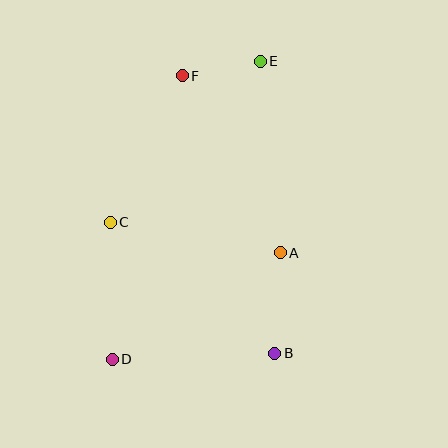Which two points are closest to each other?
Points E and F are closest to each other.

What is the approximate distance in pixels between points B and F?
The distance between B and F is approximately 293 pixels.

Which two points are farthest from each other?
Points D and E are farthest from each other.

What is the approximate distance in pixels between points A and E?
The distance between A and E is approximately 193 pixels.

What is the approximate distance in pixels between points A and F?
The distance between A and F is approximately 203 pixels.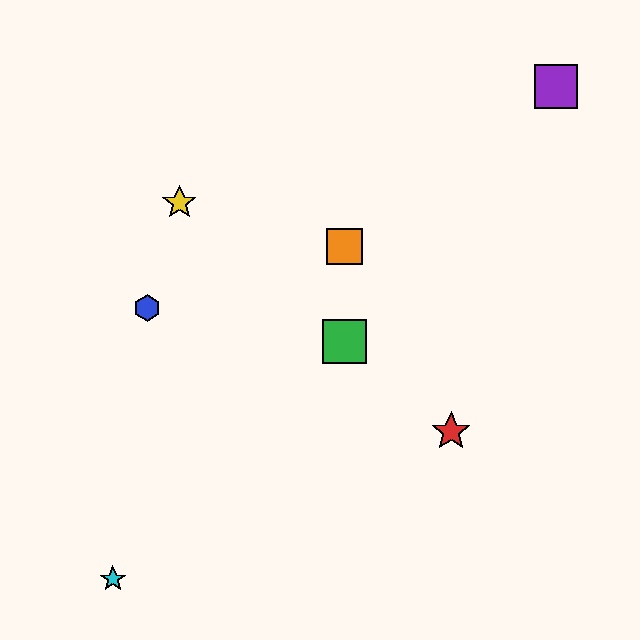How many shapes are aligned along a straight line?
3 shapes (the red star, the green square, the yellow star) are aligned along a straight line.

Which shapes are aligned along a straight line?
The red star, the green square, the yellow star are aligned along a straight line.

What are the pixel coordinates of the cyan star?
The cyan star is at (113, 579).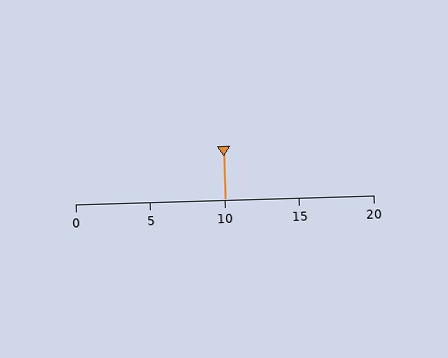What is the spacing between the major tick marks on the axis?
The major ticks are spaced 5 apart.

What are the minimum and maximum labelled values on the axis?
The axis runs from 0 to 20.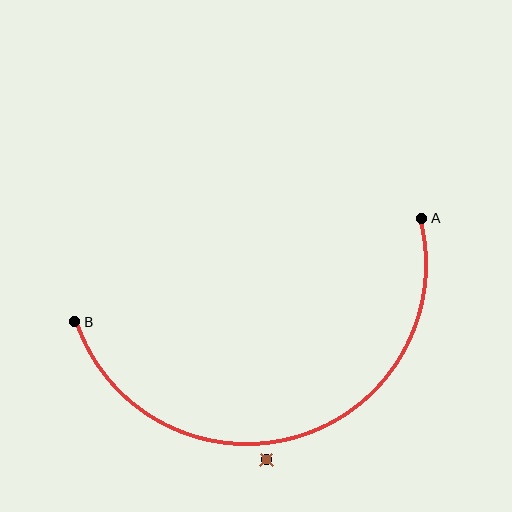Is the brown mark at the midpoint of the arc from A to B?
No — the brown mark does not lie on the arc at all. It sits slightly outside the curve.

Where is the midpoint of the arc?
The arc midpoint is the point on the curve farthest from the straight line joining A and B. It sits below that line.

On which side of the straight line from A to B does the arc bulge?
The arc bulges below the straight line connecting A and B.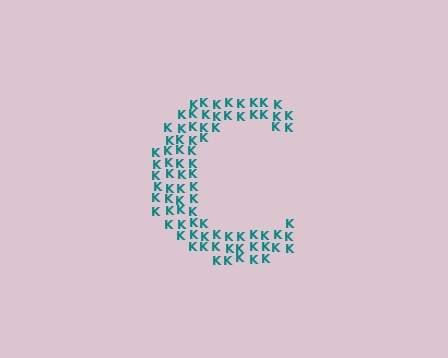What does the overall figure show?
The overall figure shows the letter C.